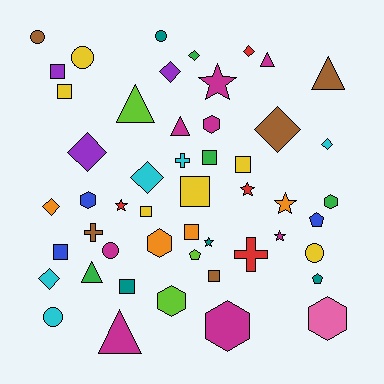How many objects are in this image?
There are 50 objects.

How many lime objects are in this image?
There are 3 lime objects.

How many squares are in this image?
There are 10 squares.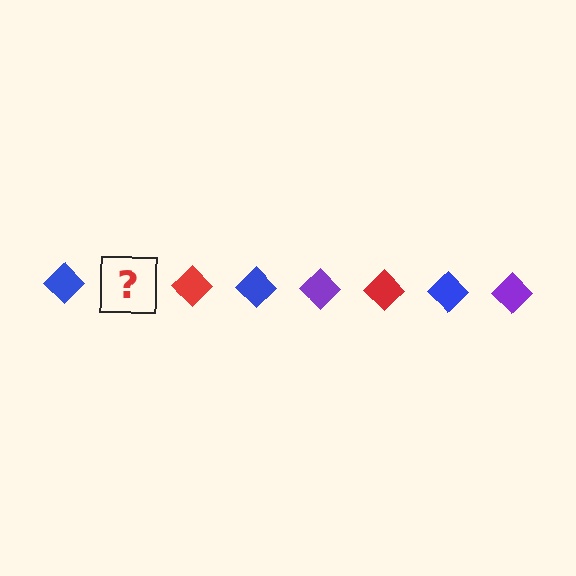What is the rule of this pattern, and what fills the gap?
The rule is that the pattern cycles through blue, purple, red diamonds. The gap should be filled with a purple diamond.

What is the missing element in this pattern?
The missing element is a purple diamond.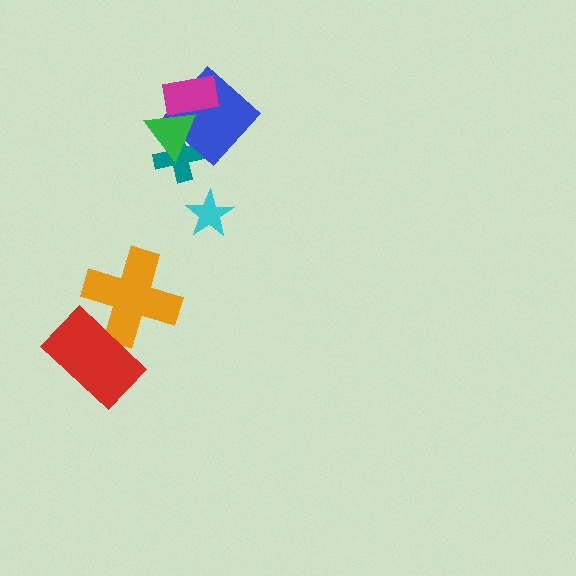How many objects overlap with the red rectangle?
1 object overlaps with the red rectangle.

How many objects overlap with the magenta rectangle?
2 objects overlap with the magenta rectangle.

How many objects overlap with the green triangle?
3 objects overlap with the green triangle.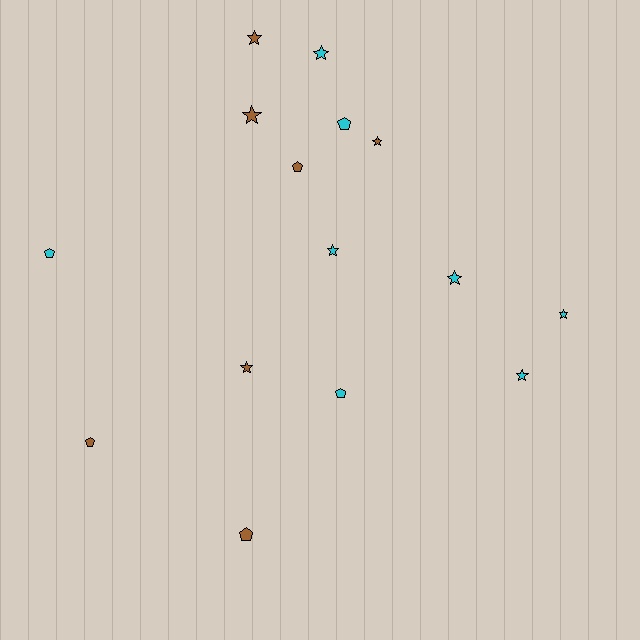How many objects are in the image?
There are 15 objects.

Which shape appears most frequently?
Star, with 9 objects.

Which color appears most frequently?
Cyan, with 8 objects.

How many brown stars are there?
There are 4 brown stars.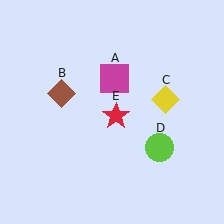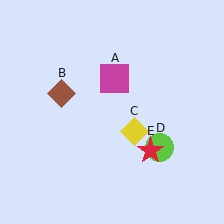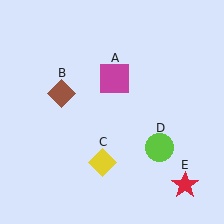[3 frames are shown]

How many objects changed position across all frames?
2 objects changed position: yellow diamond (object C), red star (object E).